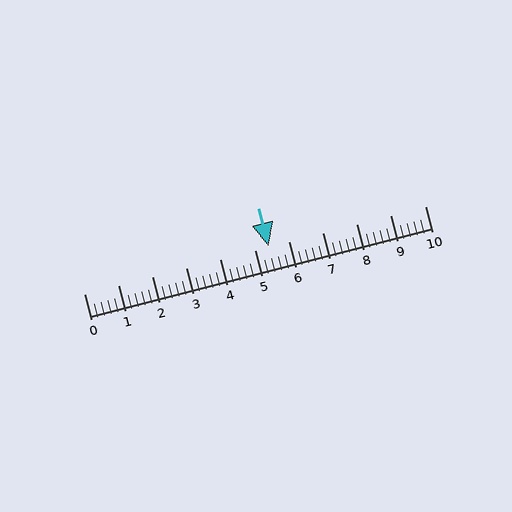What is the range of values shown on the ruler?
The ruler shows values from 0 to 10.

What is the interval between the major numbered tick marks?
The major tick marks are spaced 1 units apart.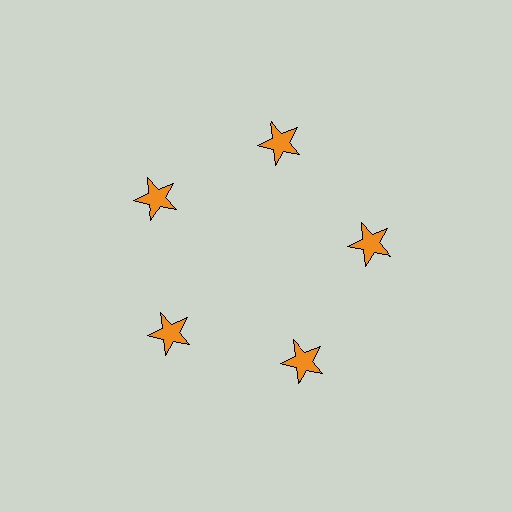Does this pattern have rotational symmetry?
Yes, this pattern has 5-fold rotational symmetry. It looks the same after rotating 72 degrees around the center.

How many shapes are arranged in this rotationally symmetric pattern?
There are 5 shapes, arranged in 5 groups of 1.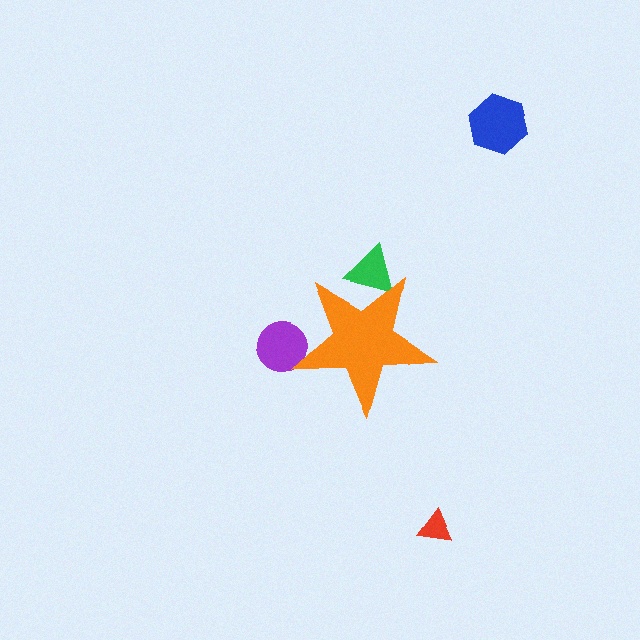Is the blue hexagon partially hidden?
No, the blue hexagon is fully visible.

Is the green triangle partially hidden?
Yes, the green triangle is partially hidden behind the orange star.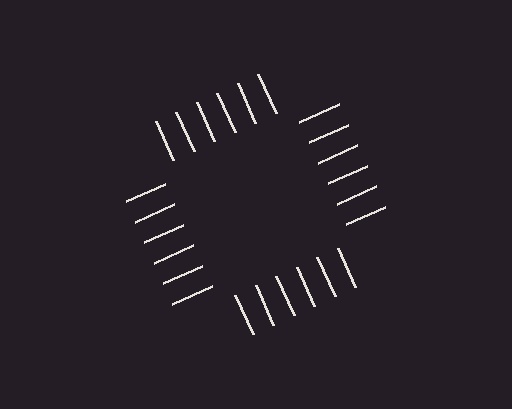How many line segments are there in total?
24 — 6 along each of the 4 edges.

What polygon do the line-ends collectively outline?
An illusory square — the line segments terminate on its edges but no continuous stroke is drawn.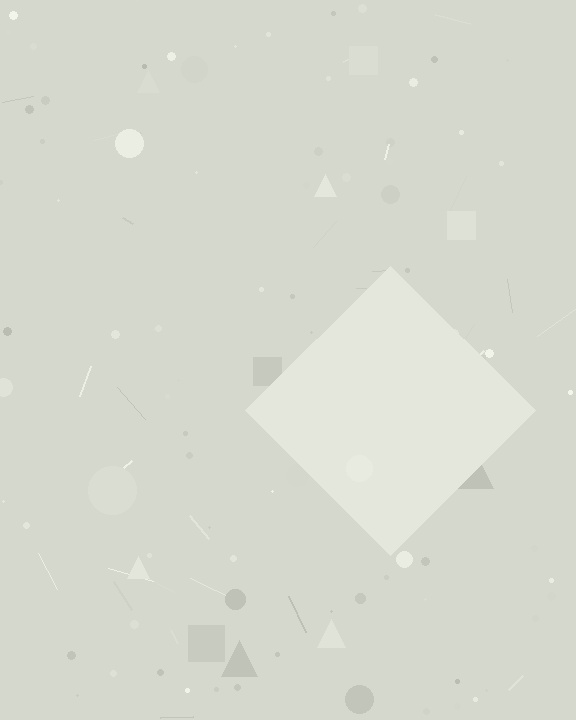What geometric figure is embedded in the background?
A diamond is embedded in the background.